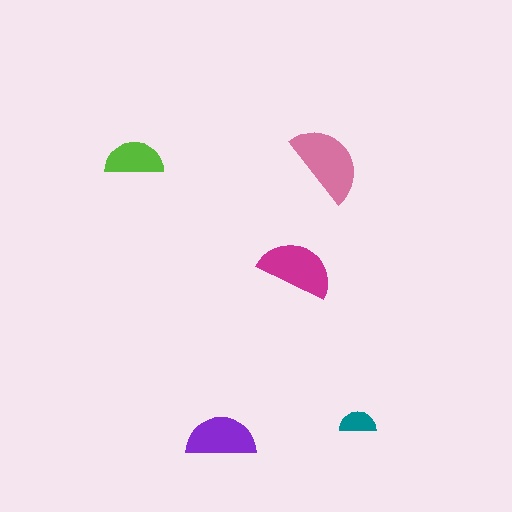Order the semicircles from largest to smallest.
the pink one, the magenta one, the purple one, the lime one, the teal one.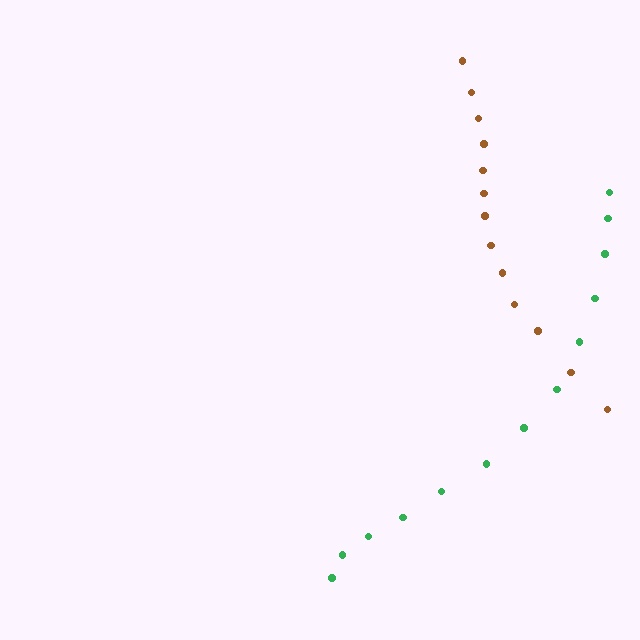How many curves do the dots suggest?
There are 2 distinct paths.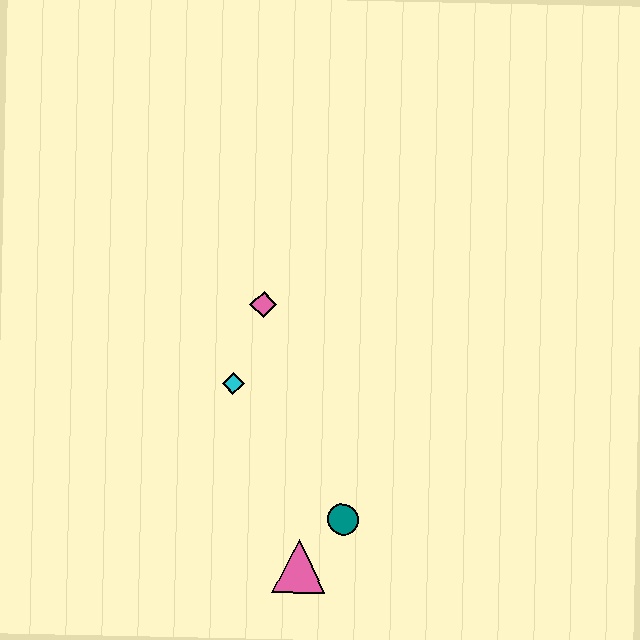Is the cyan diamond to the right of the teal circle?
No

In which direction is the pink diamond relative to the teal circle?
The pink diamond is above the teal circle.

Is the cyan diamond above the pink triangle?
Yes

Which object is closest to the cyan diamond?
The pink diamond is closest to the cyan diamond.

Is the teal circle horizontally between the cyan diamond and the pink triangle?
No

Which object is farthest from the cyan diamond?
The pink triangle is farthest from the cyan diamond.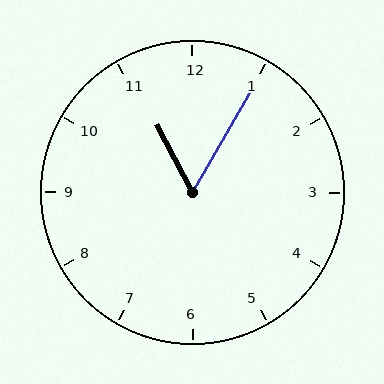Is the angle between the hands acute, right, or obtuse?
It is acute.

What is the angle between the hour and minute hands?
Approximately 58 degrees.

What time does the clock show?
11:05.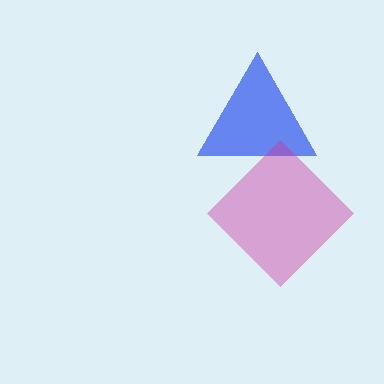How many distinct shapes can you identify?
There are 2 distinct shapes: a blue triangle, a magenta diamond.